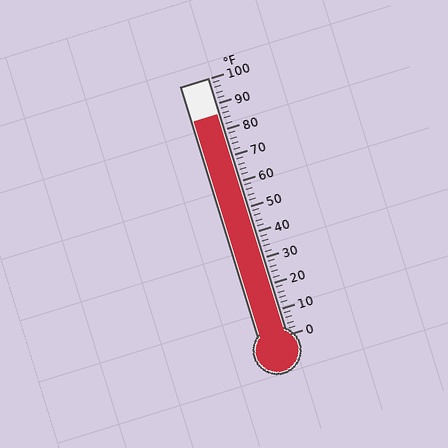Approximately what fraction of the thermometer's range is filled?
The thermometer is filled to approximately 85% of its range.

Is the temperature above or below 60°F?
The temperature is above 60°F.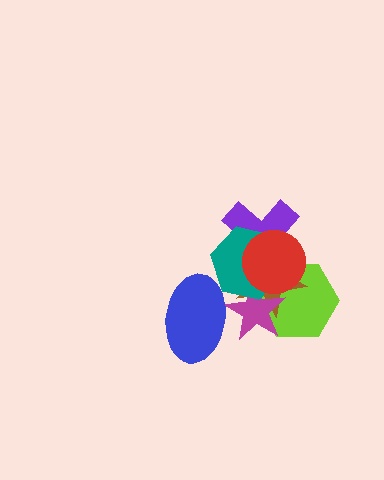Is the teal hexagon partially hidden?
Yes, it is partially covered by another shape.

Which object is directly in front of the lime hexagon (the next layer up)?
The brown star is directly in front of the lime hexagon.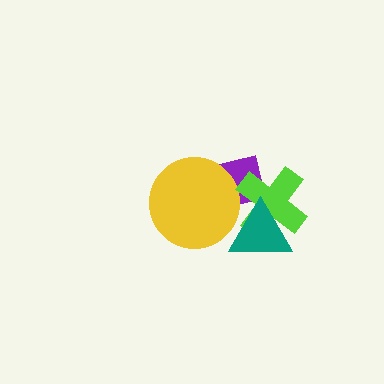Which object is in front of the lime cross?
The teal triangle is in front of the lime cross.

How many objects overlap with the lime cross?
2 objects overlap with the lime cross.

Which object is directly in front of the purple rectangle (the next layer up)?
The yellow circle is directly in front of the purple rectangle.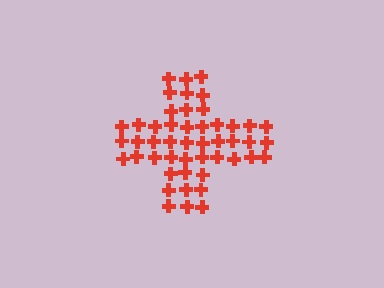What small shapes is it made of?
It is made of small crosses.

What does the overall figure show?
The overall figure shows a cross.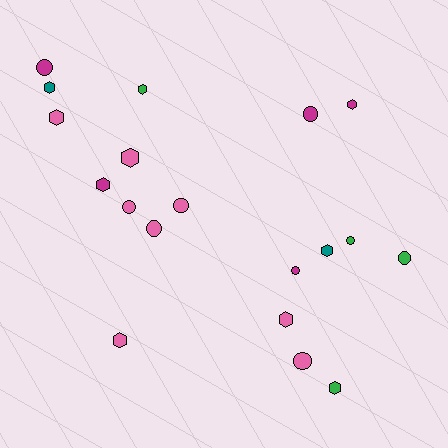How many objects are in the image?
There are 19 objects.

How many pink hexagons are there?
There are 4 pink hexagons.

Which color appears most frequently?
Pink, with 8 objects.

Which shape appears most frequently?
Hexagon, with 10 objects.